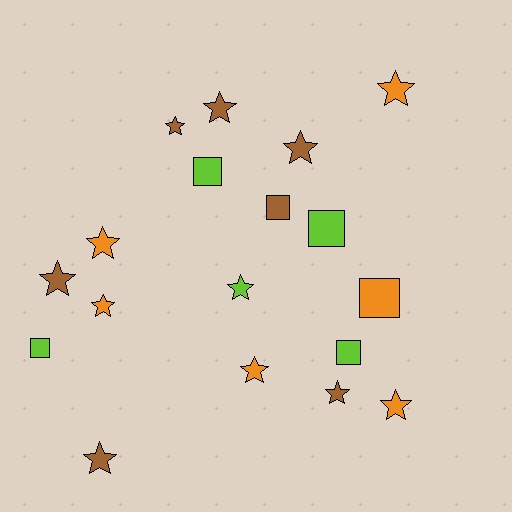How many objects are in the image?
There are 18 objects.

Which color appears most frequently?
Brown, with 7 objects.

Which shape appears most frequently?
Star, with 12 objects.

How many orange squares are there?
There is 1 orange square.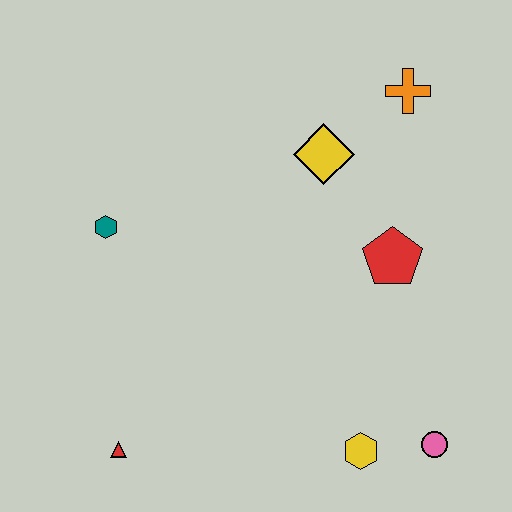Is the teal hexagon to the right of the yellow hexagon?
No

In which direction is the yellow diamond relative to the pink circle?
The yellow diamond is above the pink circle.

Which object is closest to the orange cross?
The yellow diamond is closest to the orange cross.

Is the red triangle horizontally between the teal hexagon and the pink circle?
Yes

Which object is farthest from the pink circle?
The teal hexagon is farthest from the pink circle.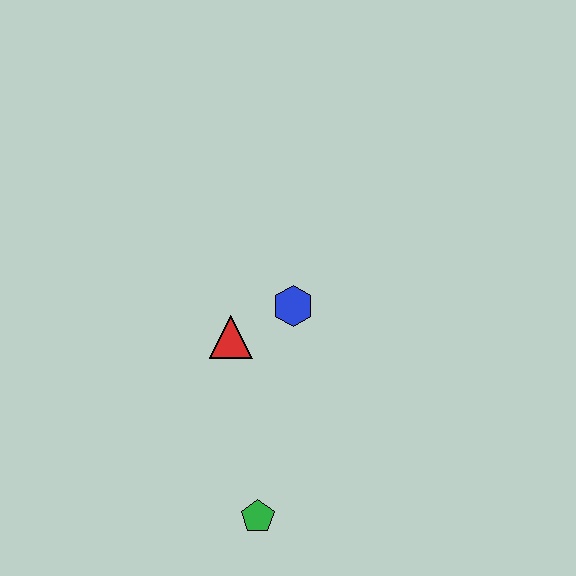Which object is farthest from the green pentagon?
The blue hexagon is farthest from the green pentagon.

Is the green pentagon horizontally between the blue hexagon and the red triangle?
Yes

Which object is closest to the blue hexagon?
The red triangle is closest to the blue hexagon.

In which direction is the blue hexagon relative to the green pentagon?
The blue hexagon is above the green pentagon.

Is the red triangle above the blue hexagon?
No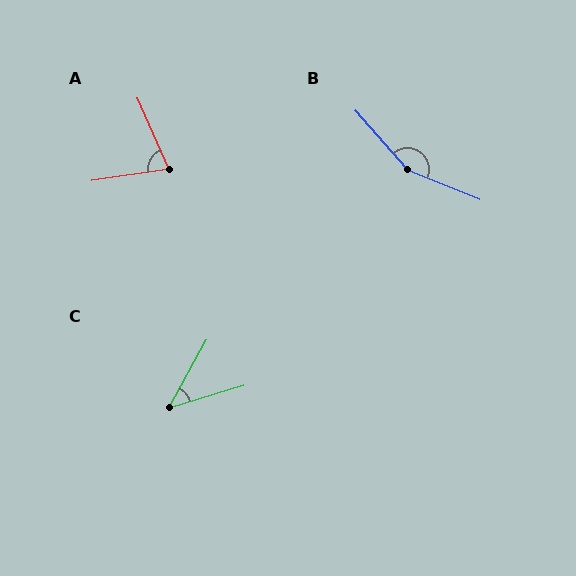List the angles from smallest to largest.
C (44°), A (74°), B (153°).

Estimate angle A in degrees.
Approximately 74 degrees.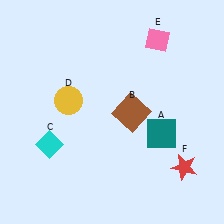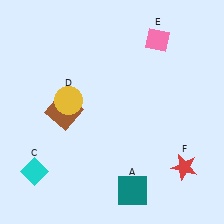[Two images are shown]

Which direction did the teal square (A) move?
The teal square (A) moved down.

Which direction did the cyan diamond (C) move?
The cyan diamond (C) moved down.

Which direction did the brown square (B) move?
The brown square (B) moved left.